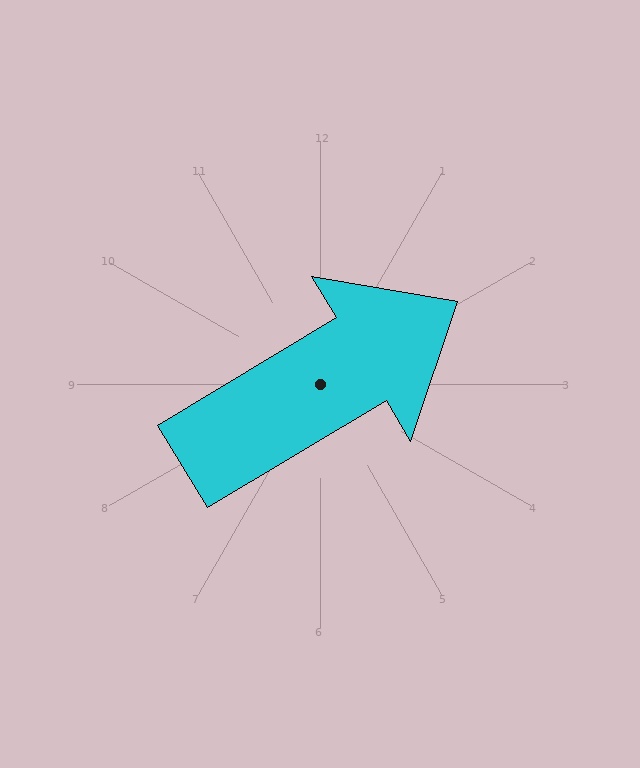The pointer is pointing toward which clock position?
Roughly 2 o'clock.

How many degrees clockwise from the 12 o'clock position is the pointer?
Approximately 59 degrees.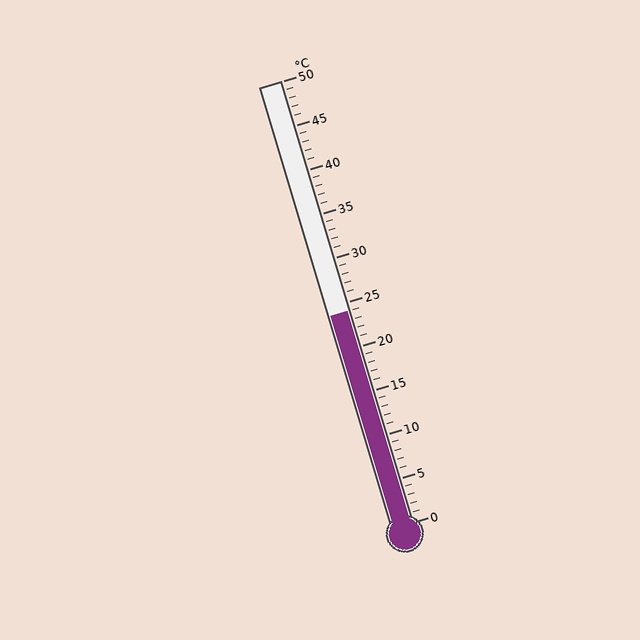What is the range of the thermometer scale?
The thermometer scale ranges from 0°C to 50°C.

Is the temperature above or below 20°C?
The temperature is above 20°C.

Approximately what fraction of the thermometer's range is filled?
The thermometer is filled to approximately 50% of its range.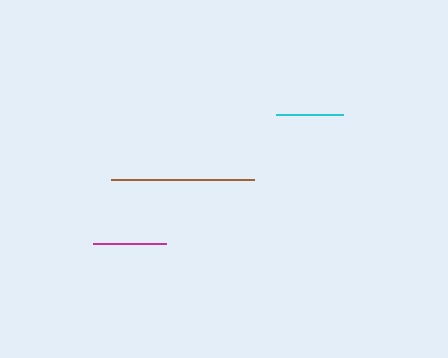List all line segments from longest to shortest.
From longest to shortest: brown, magenta, cyan.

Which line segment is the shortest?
The cyan line is the shortest at approximately 67 pixels.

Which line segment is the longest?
The brown line is the longest at approximately 143 pixels.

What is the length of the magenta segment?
The magenta segment is approximately 73 pixels long.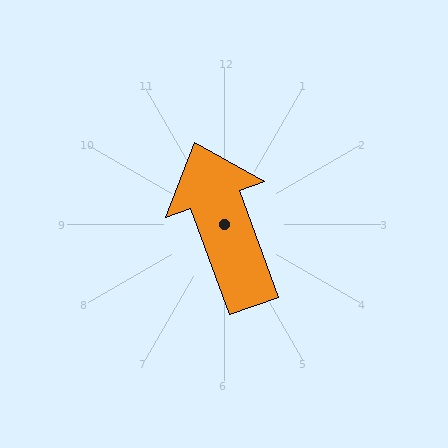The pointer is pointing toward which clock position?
Roughly 11 o'clock.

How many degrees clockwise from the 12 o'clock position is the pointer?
Approximately 340 degrees.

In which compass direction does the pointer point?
North.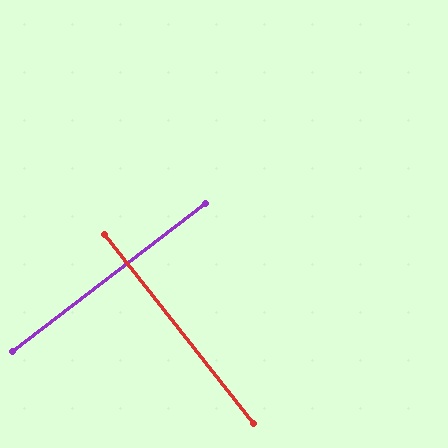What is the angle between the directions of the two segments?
Approximately 89 degrees.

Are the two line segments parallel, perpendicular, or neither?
Perpendicular — they meet at approximately 89°.